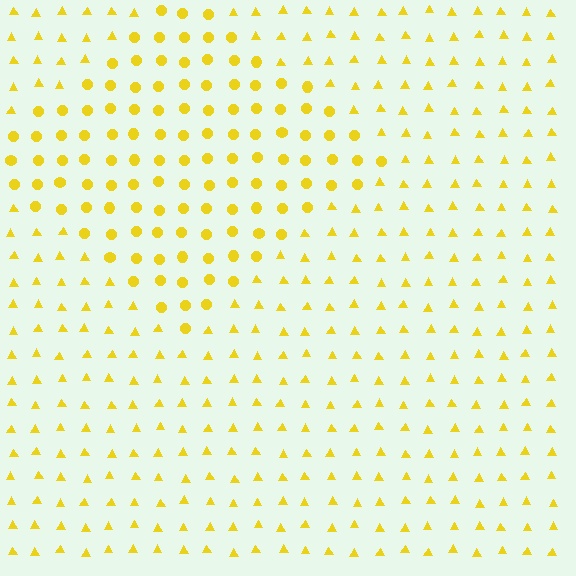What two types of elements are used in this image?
The image uses circles inside the diamond region and triangles outside it.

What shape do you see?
I see a diamond.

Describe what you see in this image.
The image is filled with small yellow elements arranged in a uniform grid. A diamond-shaped region contains circles, while the surrounding area contains triangles. The boundary is defined purely by the change in element shape.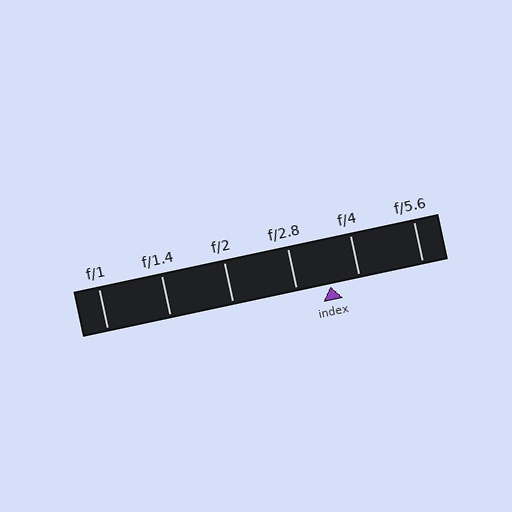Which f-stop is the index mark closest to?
The index mark is closest to f/4.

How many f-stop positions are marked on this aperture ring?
There are 6 f-stop positions marked.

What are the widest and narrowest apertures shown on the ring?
The widest aperture shown is f/1 and the narrowest is f/5.6.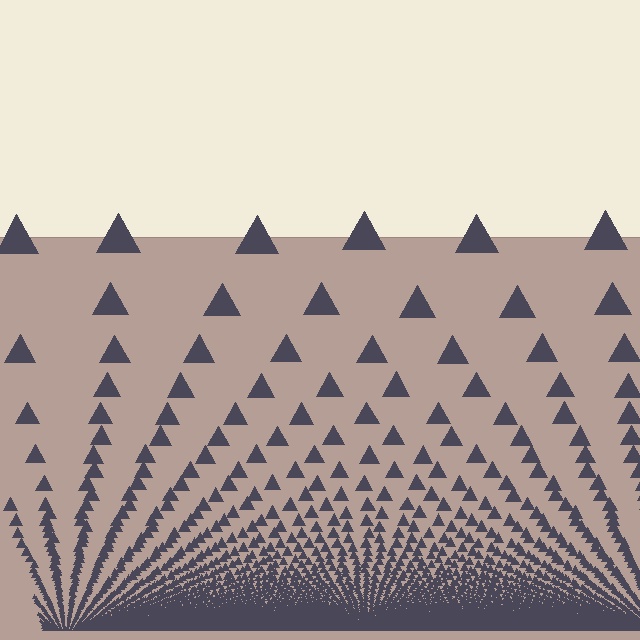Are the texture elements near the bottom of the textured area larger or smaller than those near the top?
Smaller. The gradient is inverted — elements near the bottom are smaller and denser.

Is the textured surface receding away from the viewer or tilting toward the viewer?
The surface appears to tilt toward the viewer. Texture elements get larger and sparser toward the top.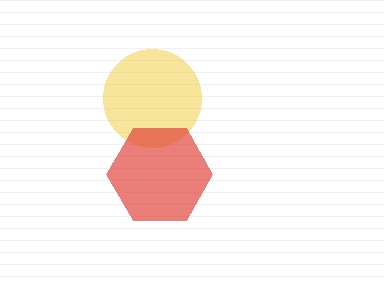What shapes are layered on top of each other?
The layered shapes are: a yellow circle, a red hexagon.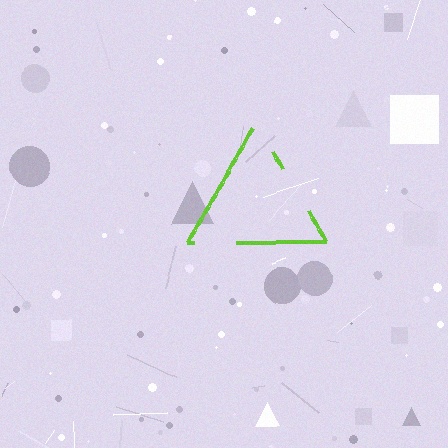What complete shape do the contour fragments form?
The contour fragments form a triangle.